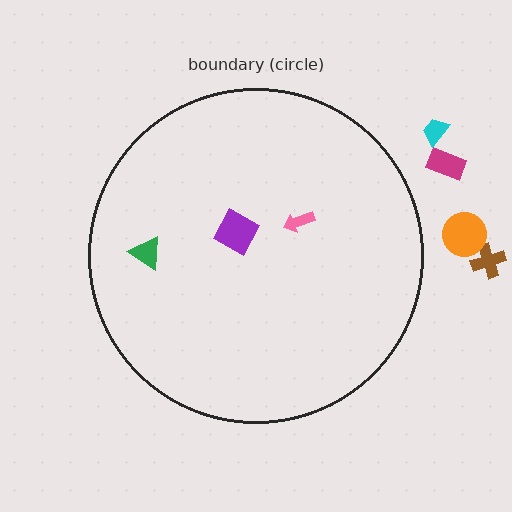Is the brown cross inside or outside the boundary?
Outside.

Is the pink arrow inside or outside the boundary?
Inside.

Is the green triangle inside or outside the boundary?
Inside.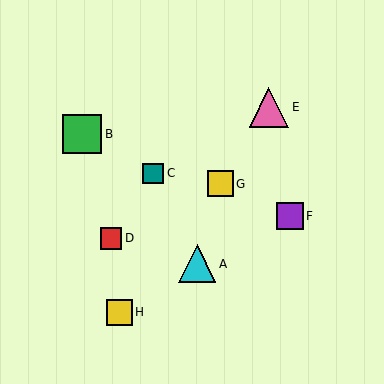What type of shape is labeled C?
Shape C is a teal square.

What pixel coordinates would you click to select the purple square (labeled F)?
Click at (290, 216) to select the purple square F.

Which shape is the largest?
The pink triangle (labeled E) is the largest.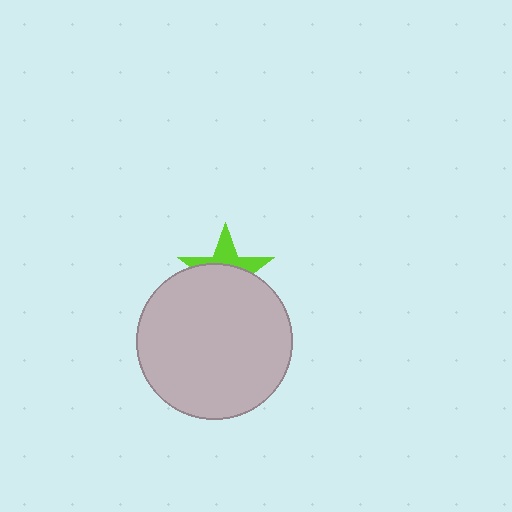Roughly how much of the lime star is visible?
A small part of it is visible (roughly 39%).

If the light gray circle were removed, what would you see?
You would see the complete lime star.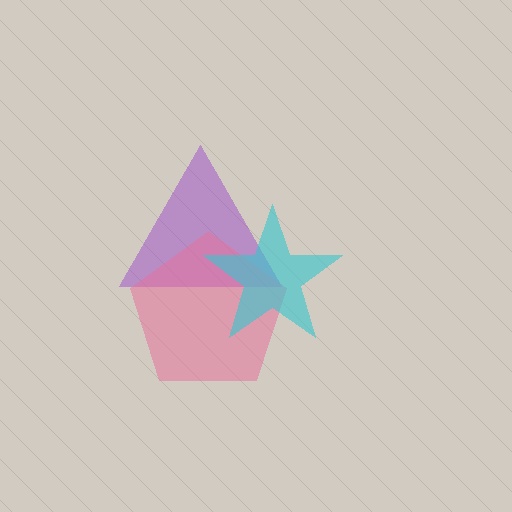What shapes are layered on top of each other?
The layered shapes are: a purple triangle, a pink pentagon, a cyan star.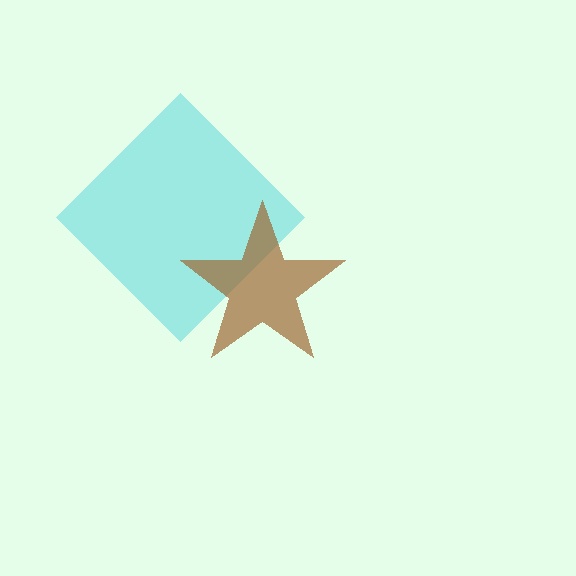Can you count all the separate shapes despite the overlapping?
Yes, there are 2 separate shapes.